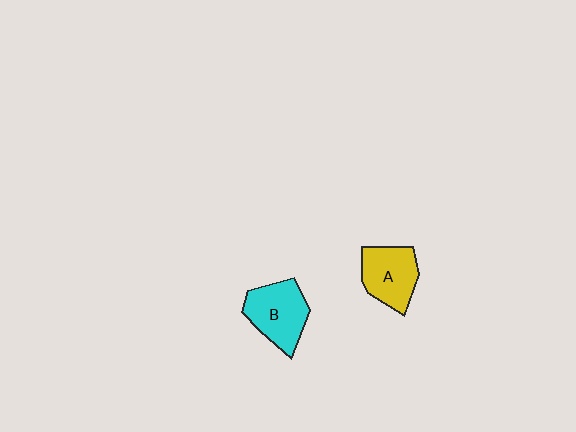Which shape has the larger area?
Shape B (cyan).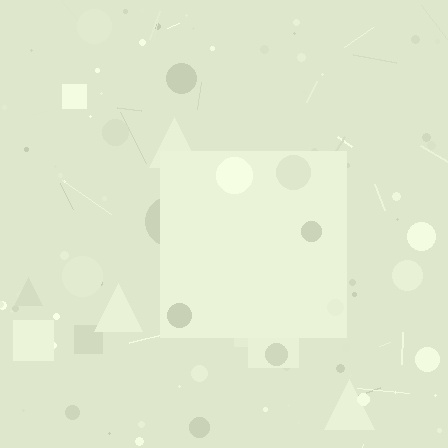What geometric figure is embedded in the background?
A square is embedded in the background.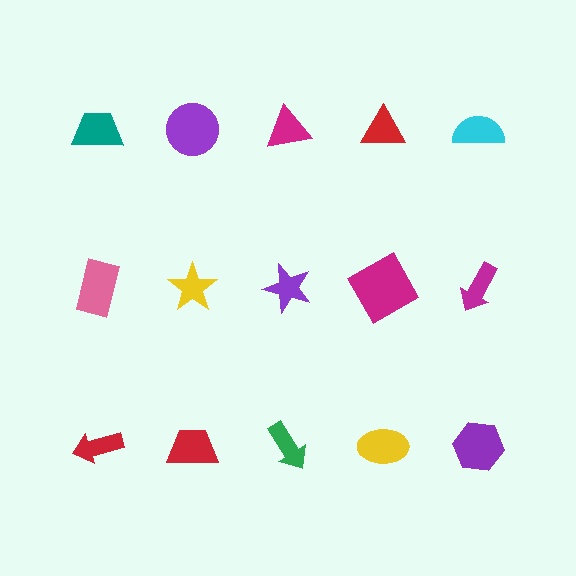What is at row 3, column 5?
A purple hexagon.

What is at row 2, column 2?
A yellow star.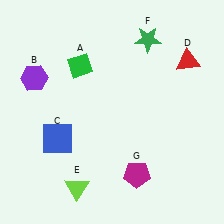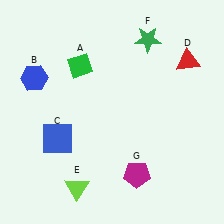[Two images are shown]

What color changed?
The hexagon (B) changed from purple in Image 1 to blue in Image 2.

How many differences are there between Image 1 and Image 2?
There is 1 difference between the two images.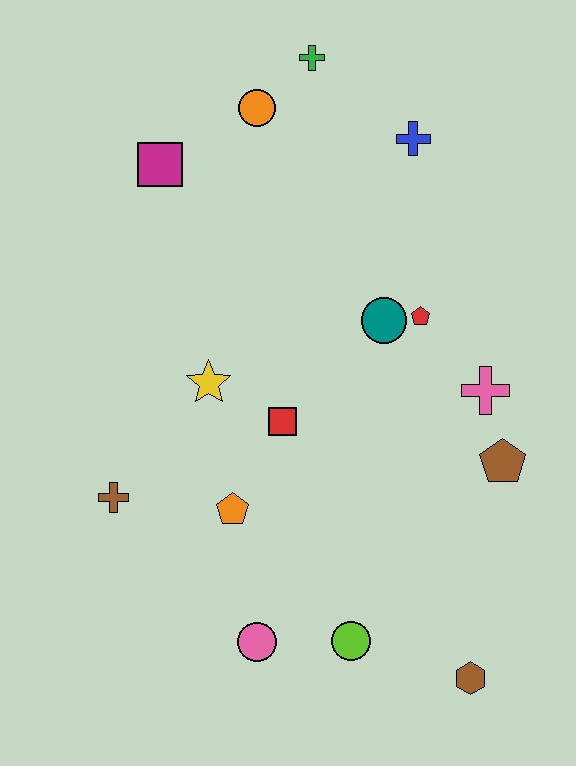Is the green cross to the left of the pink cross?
Yes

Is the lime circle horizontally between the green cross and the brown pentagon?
Yes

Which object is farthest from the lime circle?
The green cross is farthest from the lime circle.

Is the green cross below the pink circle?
No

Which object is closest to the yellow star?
The red square is closest to the yellow star.